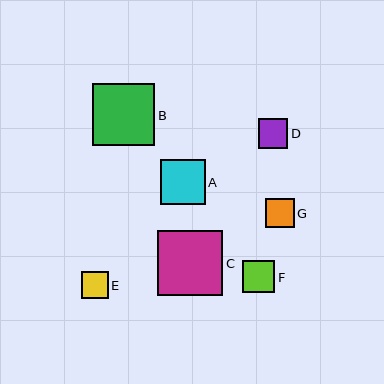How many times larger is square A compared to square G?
Square A is approximately 1.5 times the size of square G.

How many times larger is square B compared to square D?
Square B is approximately 2.1 times the size of square D.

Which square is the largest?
Square C is the largest with a size of approximately 65 pixels.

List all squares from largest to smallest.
From largest to smallest: C, B, A, F, D, G, E.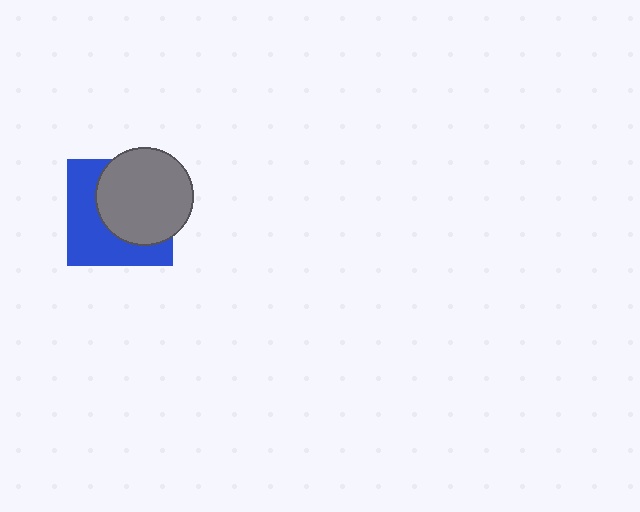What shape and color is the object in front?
The object in front is a gray circle.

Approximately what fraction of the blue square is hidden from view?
Roughly 53% of the blue square is hidden behind the gray circle.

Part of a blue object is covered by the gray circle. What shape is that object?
It is a square.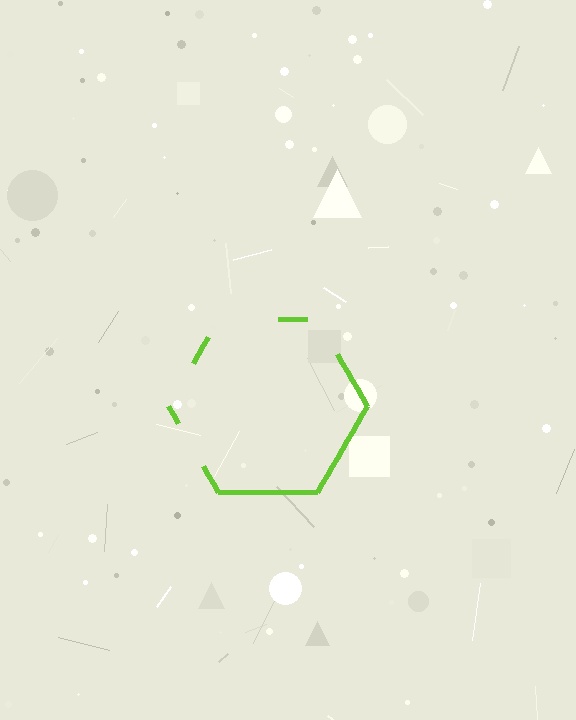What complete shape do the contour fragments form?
The contour fragments form a hexagon.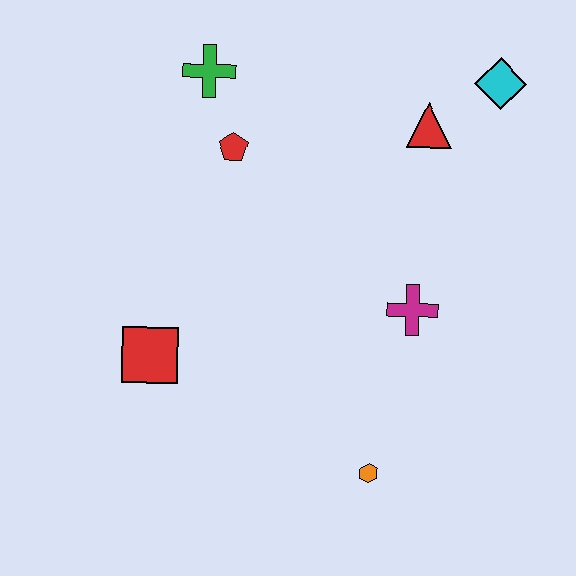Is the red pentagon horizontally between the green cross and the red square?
No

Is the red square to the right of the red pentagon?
No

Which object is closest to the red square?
The red pentagon is closest to the red square.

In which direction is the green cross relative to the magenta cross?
The green cross is above the magenta cross.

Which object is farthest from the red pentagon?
The orange hexagon is farthest from the red pentagon.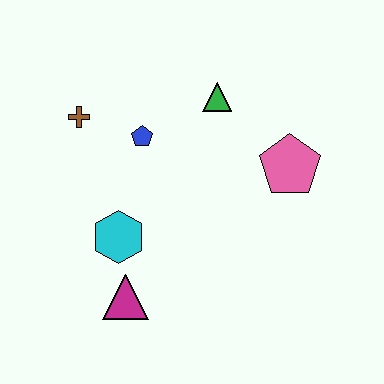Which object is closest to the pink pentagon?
The green triangle is closest to the pink pentagon.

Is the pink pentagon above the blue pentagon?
No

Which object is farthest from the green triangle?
The magenta triangle is farthest from the green triangle.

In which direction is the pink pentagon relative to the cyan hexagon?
The pink pentagon is to the right of the cyan hexagon.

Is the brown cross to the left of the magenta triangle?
Yes